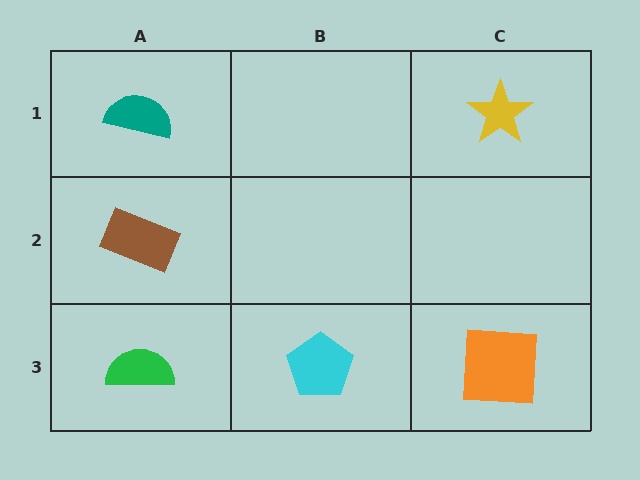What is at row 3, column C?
An orange square.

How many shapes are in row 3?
3 shapes.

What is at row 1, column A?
A teal semicircle.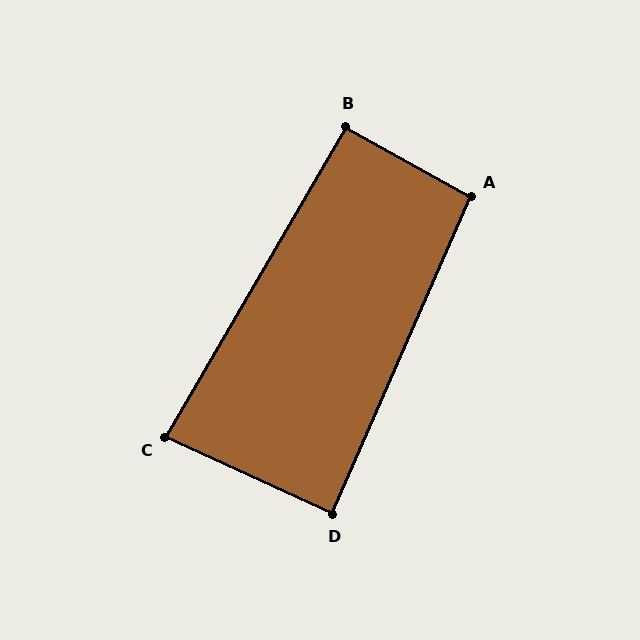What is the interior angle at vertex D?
Approximately 89 degrees (approximately right).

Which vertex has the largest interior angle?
A, at approximately 95 degrees.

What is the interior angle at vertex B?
Approximately 91 degrees (approximately right).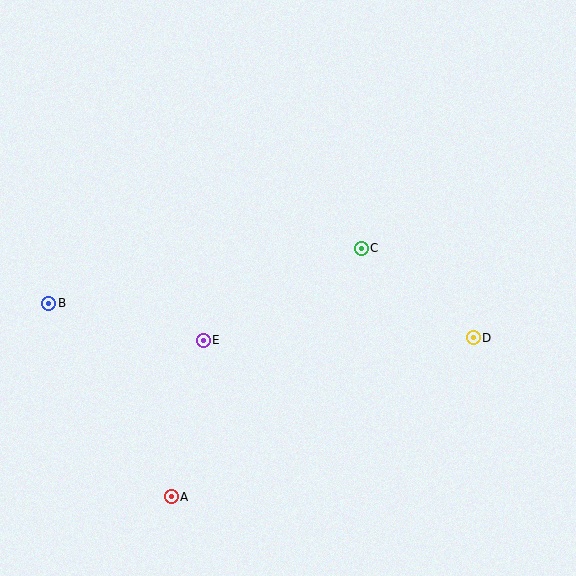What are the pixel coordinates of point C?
Point C is at (361, 248).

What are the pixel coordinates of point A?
Point A is at (171, 497).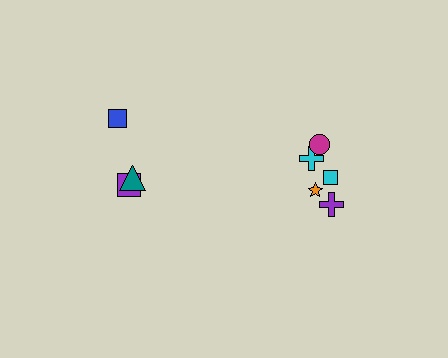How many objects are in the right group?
There are 5 objects.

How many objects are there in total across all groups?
There are 8 objects.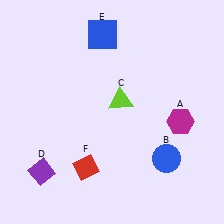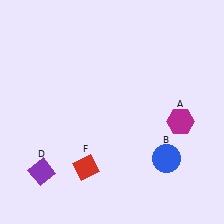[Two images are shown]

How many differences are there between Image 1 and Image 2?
There are 2 differences between the two images.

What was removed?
The blue square (E), the lime triangle (C) were removed in Image 2.